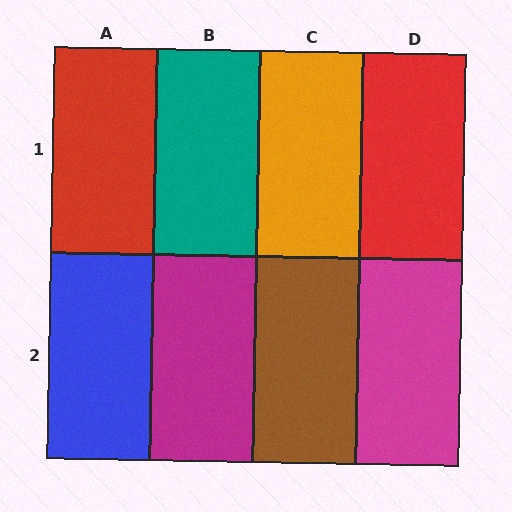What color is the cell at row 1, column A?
Red.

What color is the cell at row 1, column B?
Teal.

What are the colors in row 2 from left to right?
Blue, magenta, brown, magenta.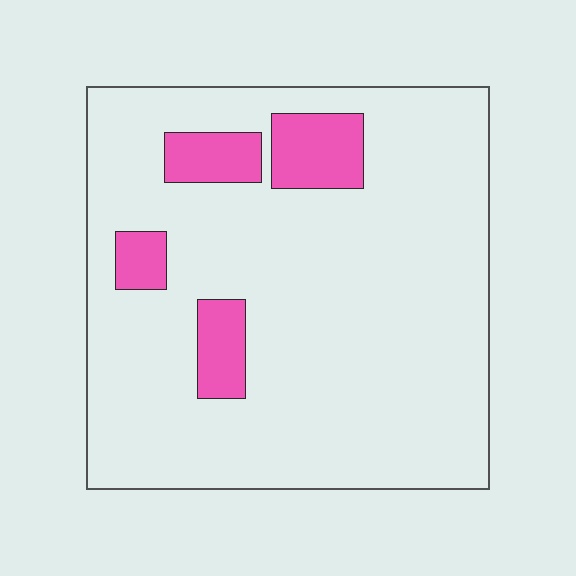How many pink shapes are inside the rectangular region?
4.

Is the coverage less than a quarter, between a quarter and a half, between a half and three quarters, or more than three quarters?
Less than a quarter.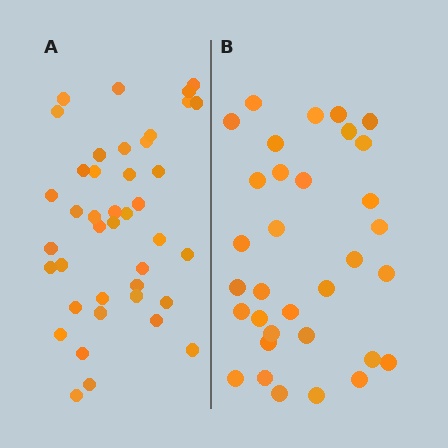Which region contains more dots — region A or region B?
Region A (the left region) has more dots.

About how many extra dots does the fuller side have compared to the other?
Region A has roughly 8 or so more dots than region B.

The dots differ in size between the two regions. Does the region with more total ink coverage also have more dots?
No. Region B has more total ink coverage because its dots are larger, but region A actually contains more individual dots. Total area can be misleading — the number of items is what matters here.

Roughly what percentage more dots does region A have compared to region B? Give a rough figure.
About 25% more.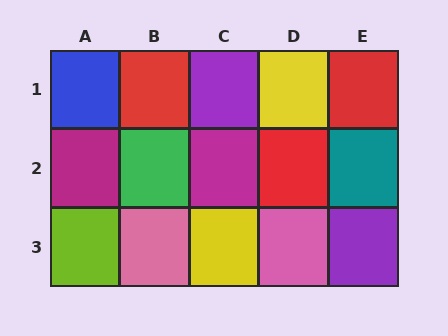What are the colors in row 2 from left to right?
Magenta, green, magenta, red, teal.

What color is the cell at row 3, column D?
Pink.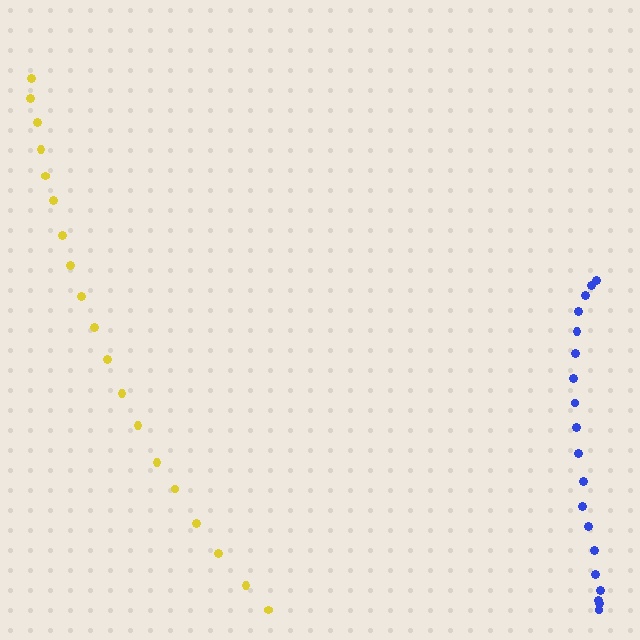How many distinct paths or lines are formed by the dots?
There are 2 distinct paths.